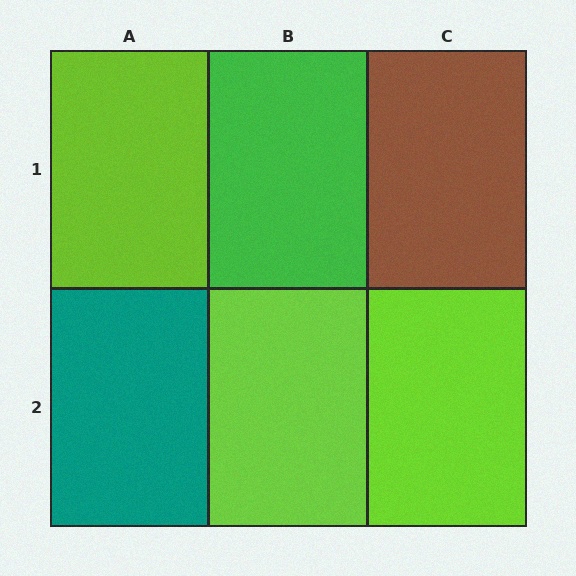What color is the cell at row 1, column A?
Lime.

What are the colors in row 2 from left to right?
Teal, lime, lime.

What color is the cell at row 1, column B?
Green.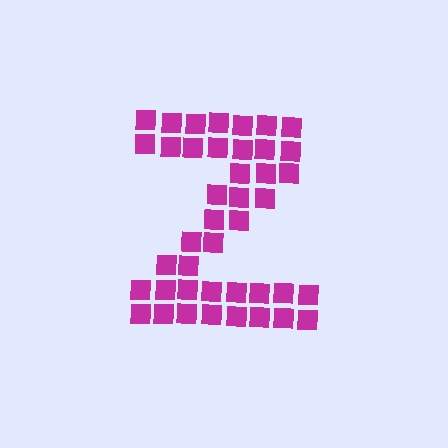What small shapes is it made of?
It is made of small squares.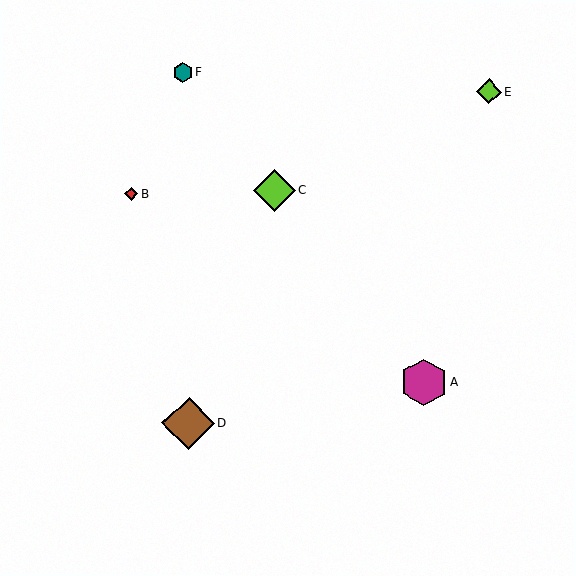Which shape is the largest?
The brown diamond (labeled D) is the largest.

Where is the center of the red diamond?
The center of the red diamond is at (131, 194).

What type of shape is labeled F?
Shape F is a teal hexagon.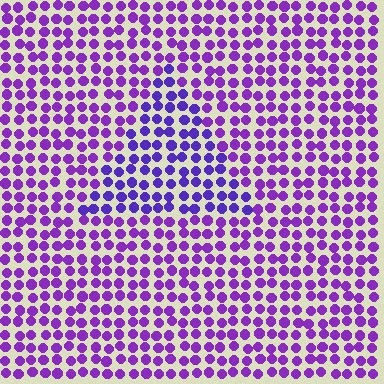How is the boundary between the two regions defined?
The boundary is defined purely by a slight shift in hue (about 22 degrees). Spacing, size, and orientation are identical on both sides.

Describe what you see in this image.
The image is filled with small purple elements in a uniform arrangement. A triangle-shaped region is visible where the elements are tinted to a slightly different hue, forming a subtle color boundary.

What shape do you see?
I see a triangle.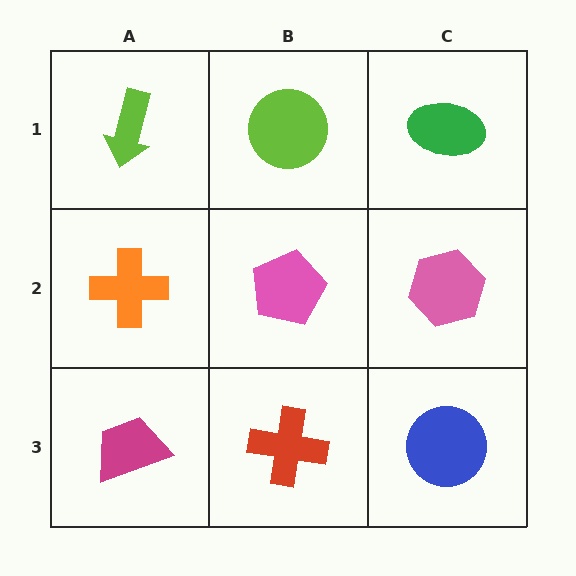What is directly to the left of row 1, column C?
A lime circle.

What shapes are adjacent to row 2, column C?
A green ellipse (row 1, column C), a blue circle (row 3, column C), a pink pentagon (row 2, column B).